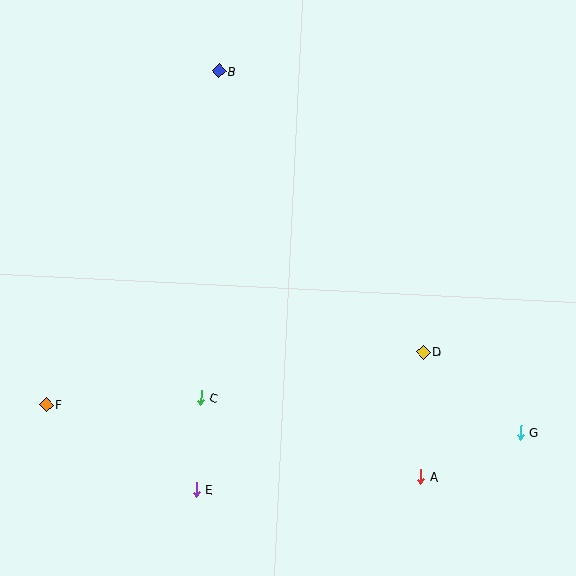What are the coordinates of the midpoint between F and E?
The midpoint between F and E is at (121, 447).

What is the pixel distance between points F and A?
The distance between F and A is 381 pixels.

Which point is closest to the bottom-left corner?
Point F is closest to the bottom-left corner.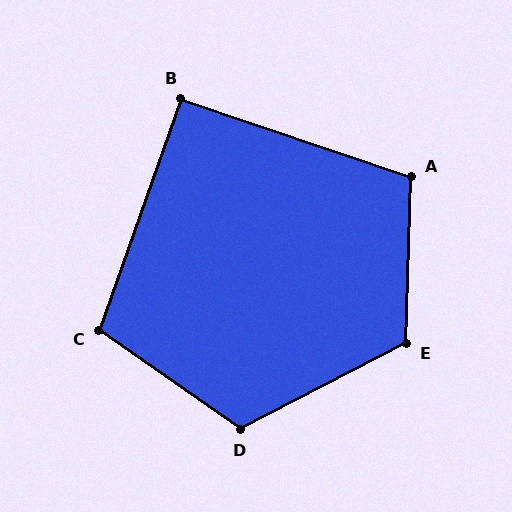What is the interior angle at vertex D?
Approximately 118 degrees (obtuse).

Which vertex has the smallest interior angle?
B, at approximately 91 degrees.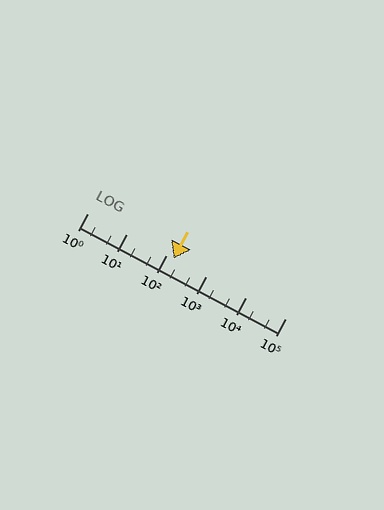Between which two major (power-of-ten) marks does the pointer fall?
The pointer is between 100 and 1000.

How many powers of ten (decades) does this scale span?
The scale spans 5 decades, from 1 to 100000.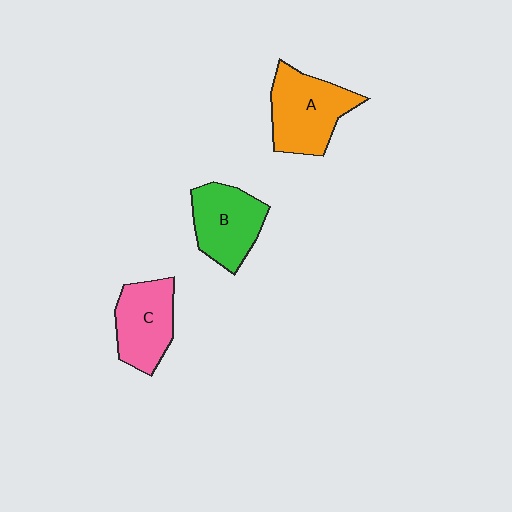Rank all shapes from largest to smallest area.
From largest to smallest: A (orange), B (green), C (pink).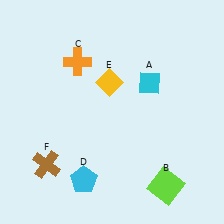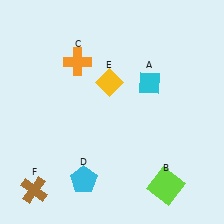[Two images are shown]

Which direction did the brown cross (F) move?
The brown cross (F) moved down.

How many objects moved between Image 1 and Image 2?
1 object moved between the two images.